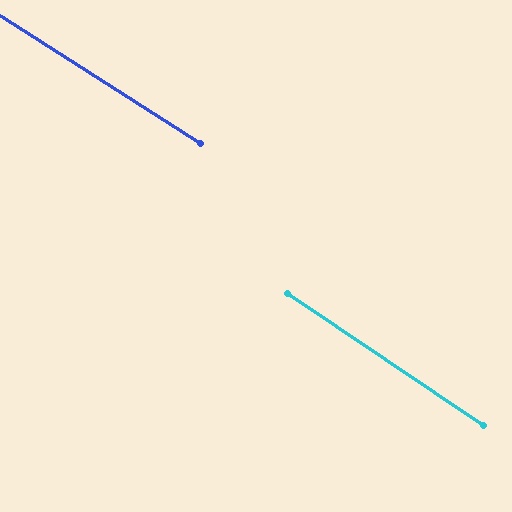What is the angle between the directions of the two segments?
Approximately 1 degree.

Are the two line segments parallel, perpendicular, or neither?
Parallel — their directions differ by only 1.4°.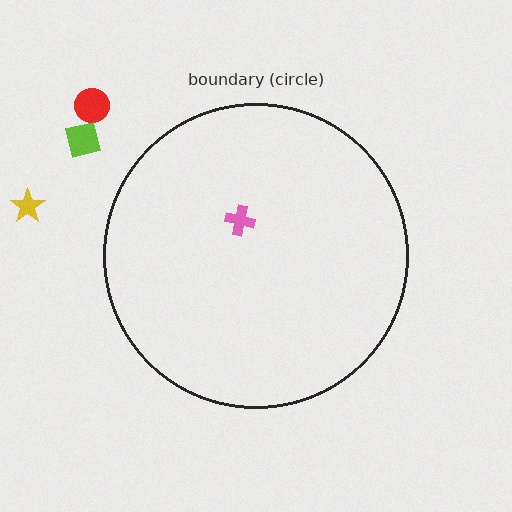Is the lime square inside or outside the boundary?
Outside.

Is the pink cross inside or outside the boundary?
Inside.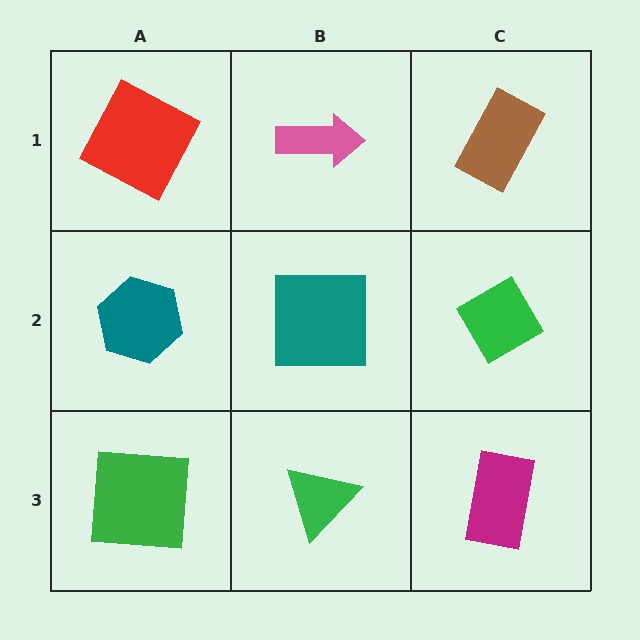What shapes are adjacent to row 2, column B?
A pink arrow (row 1, column B), a green triangle (row 3, column B), a teal hexagon (row 2, column A), a green diamond (row 2, column C).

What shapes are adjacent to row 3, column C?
A green diamond (row 2, column C), a green triangle (row 3, column B).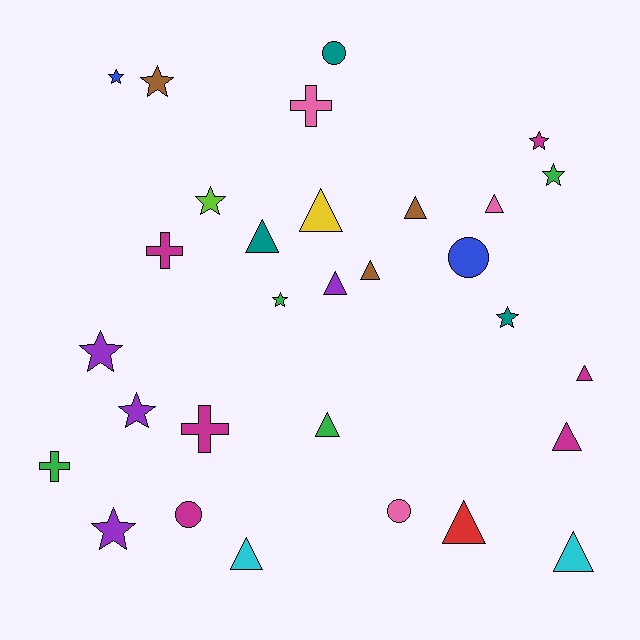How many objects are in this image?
There are 30 objects.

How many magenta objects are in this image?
There are 6 magenta objects.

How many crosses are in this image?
There are 4 crosses.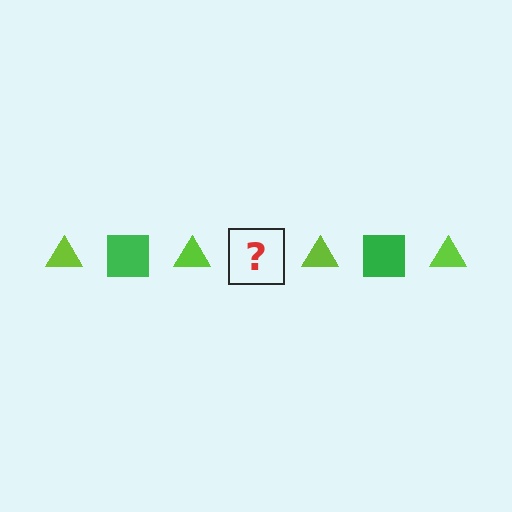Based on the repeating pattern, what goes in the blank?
The blank should be a green square.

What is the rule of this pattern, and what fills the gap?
The rule is that the pattern alternates between lime triangle and green square. The gap should be filled with a green square.